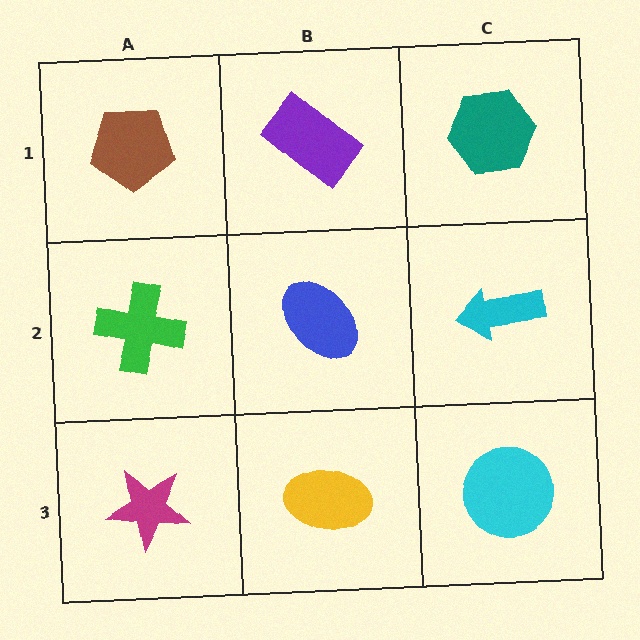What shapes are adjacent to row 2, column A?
A brown pentagon (row 1, column A), a magenta star (row 3, column A), a blue ellipse (row 2, column B).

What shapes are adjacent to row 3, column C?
A cyan arrow (row 2, column C), a yellow ellipse (row 3, column B).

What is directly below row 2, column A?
A magenta star.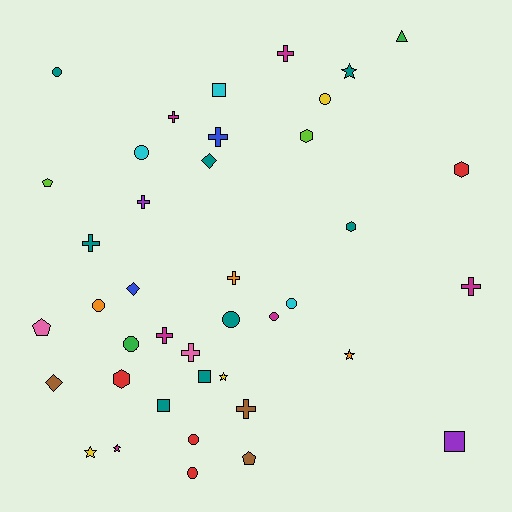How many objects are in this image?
There are 40 objects.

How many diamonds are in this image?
There are 3 diamonds.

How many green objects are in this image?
There are 2 green objects.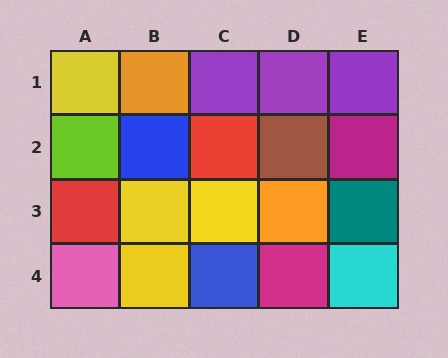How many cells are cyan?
1 cell is cyan.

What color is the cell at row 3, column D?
Orange.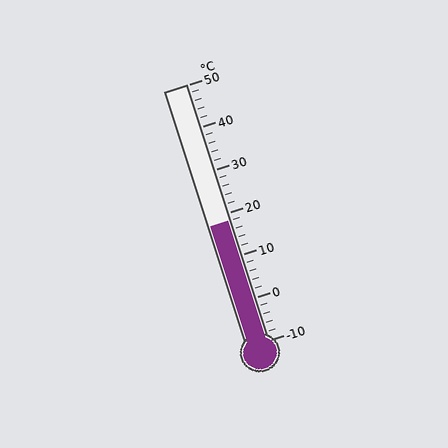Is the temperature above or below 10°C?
The temperature is above 10°C.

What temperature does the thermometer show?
The thermometer shows approximately 18°C.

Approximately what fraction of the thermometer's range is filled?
The thermometer is filled to approximately 45% of its range.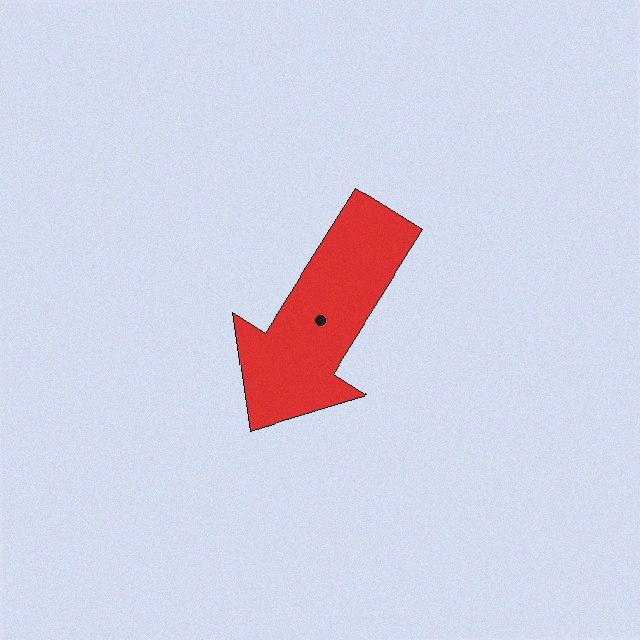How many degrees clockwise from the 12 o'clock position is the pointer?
Approximately 212 degrees.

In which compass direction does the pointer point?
Southwest.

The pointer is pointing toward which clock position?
Roughly 7 o'clock.